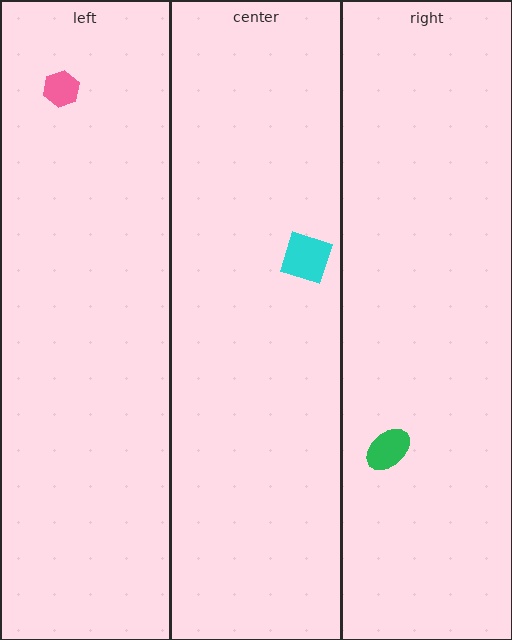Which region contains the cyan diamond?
The center region.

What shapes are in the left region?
The pink hexagon.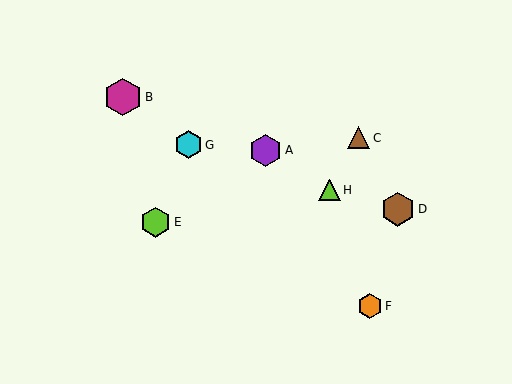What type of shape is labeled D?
Shape D is a brown hexagon.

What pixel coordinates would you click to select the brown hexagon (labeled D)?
Click at (398, 209) to select the brown hexagon D.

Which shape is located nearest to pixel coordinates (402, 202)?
The brown hexagon (labeled D) at (398, 209) is nearest to that location.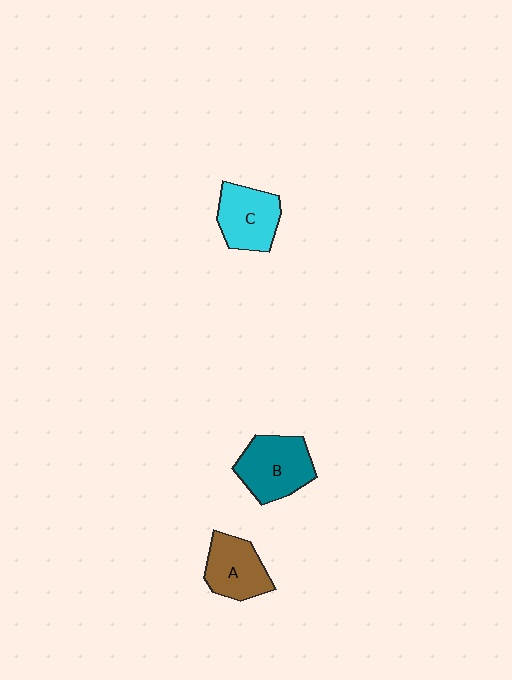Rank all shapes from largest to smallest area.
From largest to smallest: B (teal), C (cyan), A (brown).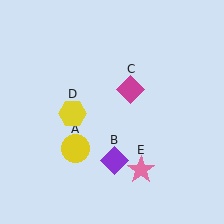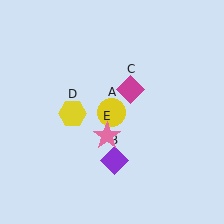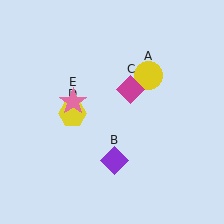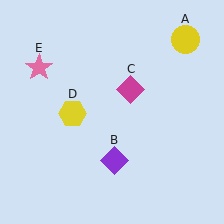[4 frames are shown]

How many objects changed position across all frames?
2 objects changed position: yellow circle (object A), pink star (object E).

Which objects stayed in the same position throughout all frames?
Purple diamond (object B) and magenta diamond (object C) and yellow hexagon (object D) remained stationary.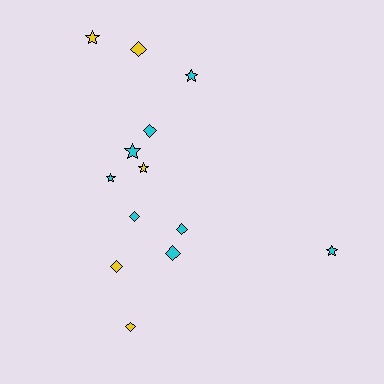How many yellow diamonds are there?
There are 3 yellow diamonds.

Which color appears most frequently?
Cyan, with 8 objects.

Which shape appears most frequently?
Diamond, with 7 objects.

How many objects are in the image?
There are 13 objects.